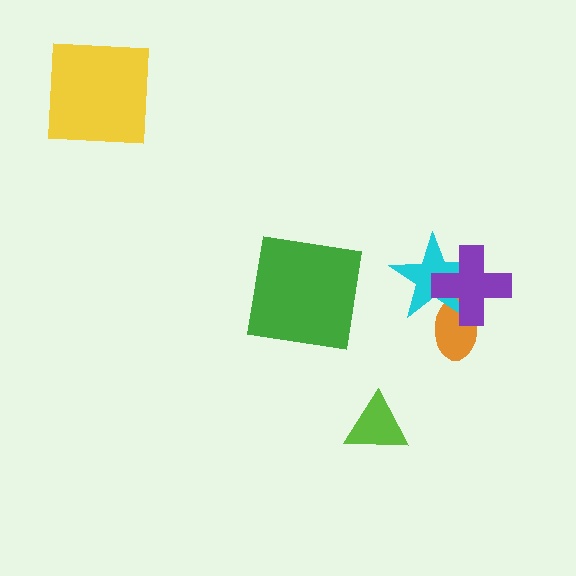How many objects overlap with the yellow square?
0 objects overlap with the yellow square.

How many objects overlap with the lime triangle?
0 objects overlap with the lime triangle.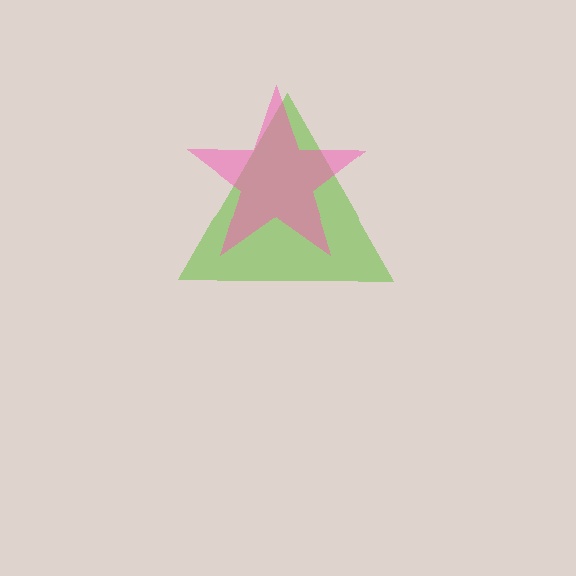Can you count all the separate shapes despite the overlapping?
Yes, there are 2 separate shapes.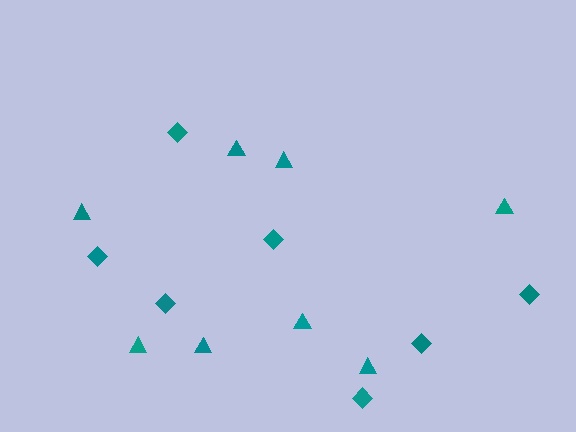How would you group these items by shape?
There are 2 groups: one group of diamonds (7) and one group of triangles (8).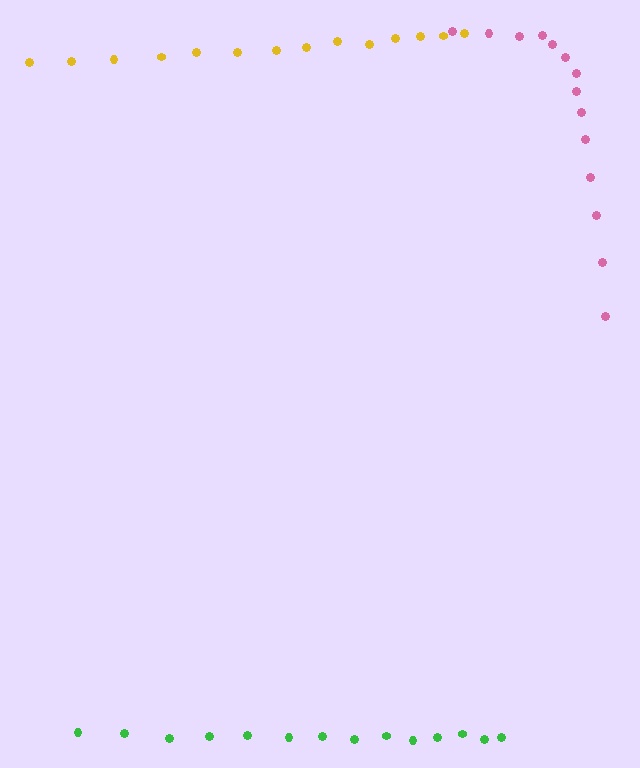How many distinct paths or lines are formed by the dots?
There are 3 distinct paths.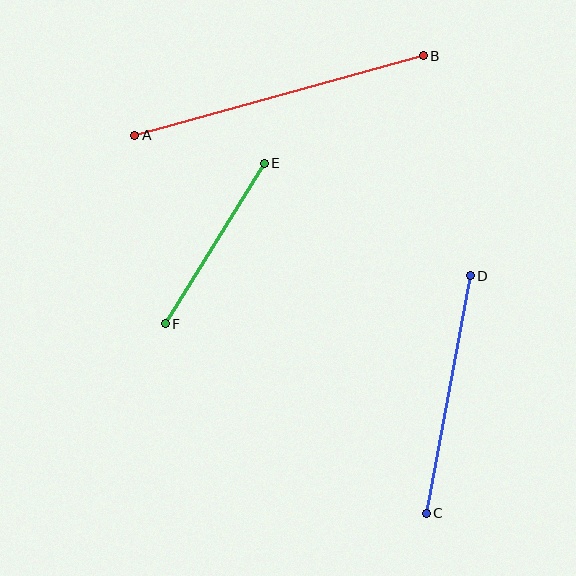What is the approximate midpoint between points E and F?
The midpoint is at approximately (215, 244) pixels.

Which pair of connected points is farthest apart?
Points A and B are farthest apart.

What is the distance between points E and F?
The distance is approximately 189 pixels.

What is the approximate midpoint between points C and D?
The midpoint is at approximately (448, 395) pixels.